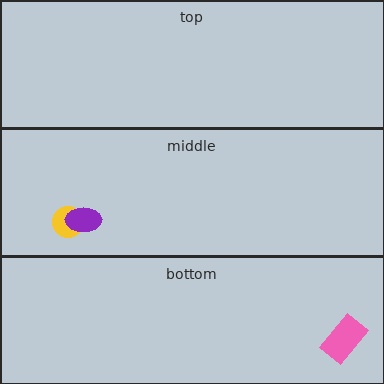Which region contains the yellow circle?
The middle region.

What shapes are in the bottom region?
The pink rectangle.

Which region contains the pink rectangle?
The bottom region.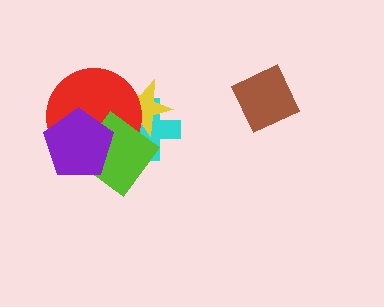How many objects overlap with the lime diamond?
4 objects overlap with the lime diamond.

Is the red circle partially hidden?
Yes, it is partially covered by another shape.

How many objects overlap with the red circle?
4 objects overlap with the red circle.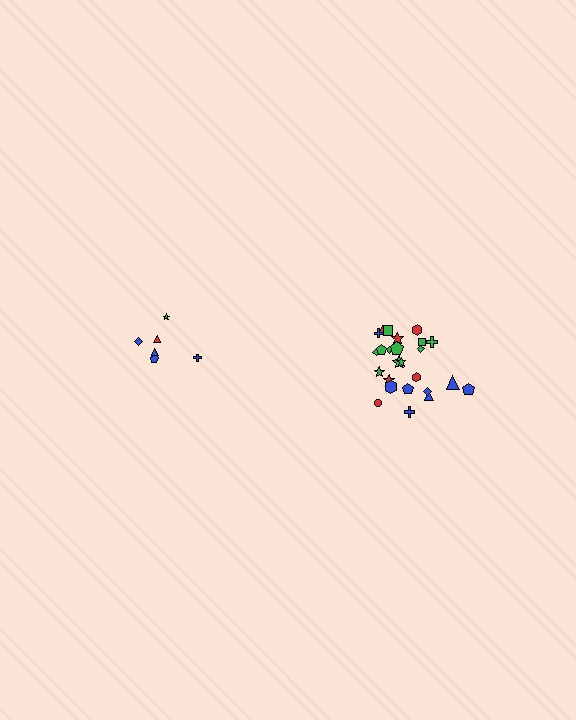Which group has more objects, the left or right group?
The right group.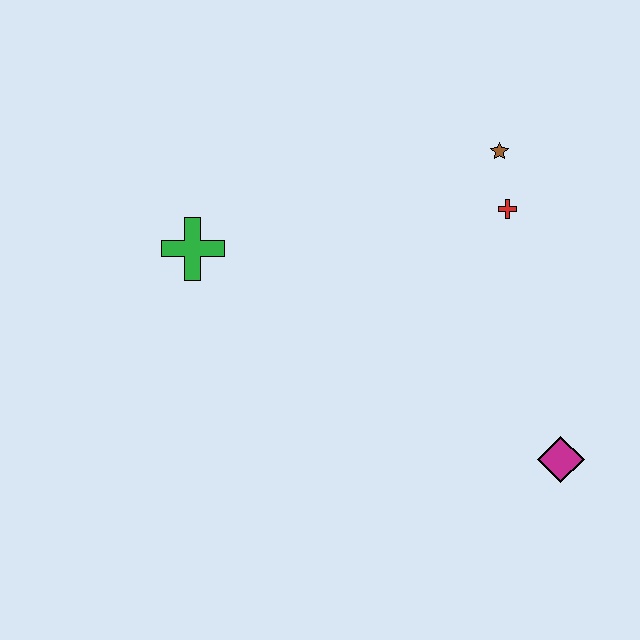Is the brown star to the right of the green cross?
Yes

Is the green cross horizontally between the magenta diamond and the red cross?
No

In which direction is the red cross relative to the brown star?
The red cross is below the brown star.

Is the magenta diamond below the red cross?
Yes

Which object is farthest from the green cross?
The magenta diamond is farthest from the green cross.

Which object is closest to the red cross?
The brown star is closest to the red cross.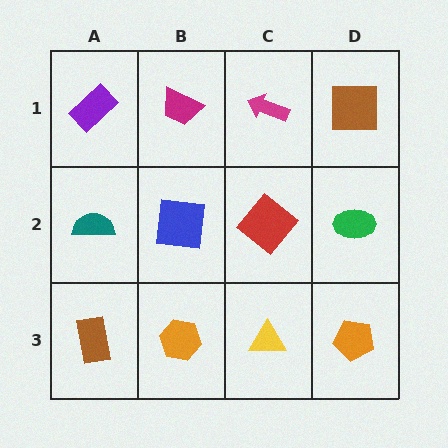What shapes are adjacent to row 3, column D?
A green ellipse (row 2, column D), a yellow triangle (row 3, column C).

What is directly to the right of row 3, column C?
An orange pentagon.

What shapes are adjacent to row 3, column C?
A red diamond (row 2, column C), an orange hexagon (row 3, column B), an orange pentagon (row 3, column D).